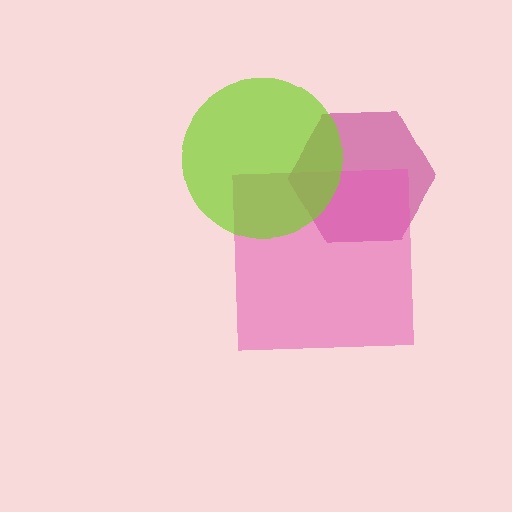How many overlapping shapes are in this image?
There are 3 overlapping shapes in the image.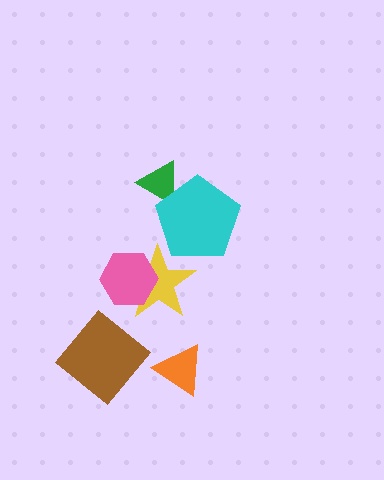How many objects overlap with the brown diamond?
0 objects overlap with the brown diamond.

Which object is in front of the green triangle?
The cyan pentagon is in front of the green triangle.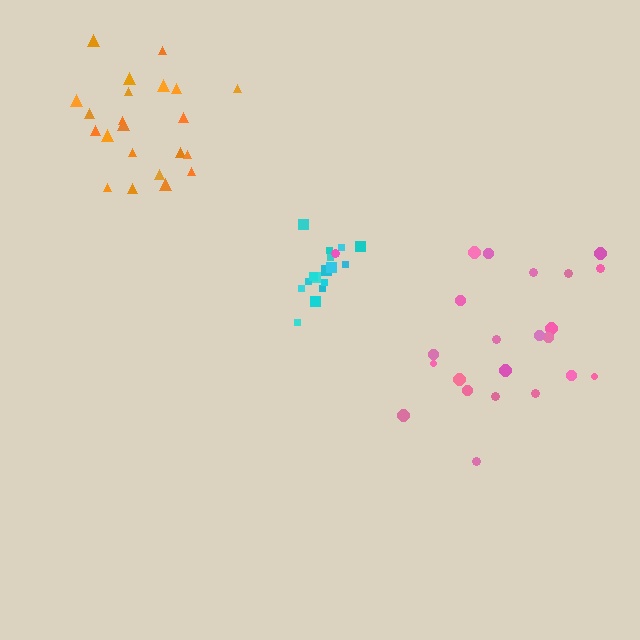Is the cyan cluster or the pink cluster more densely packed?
Cyan.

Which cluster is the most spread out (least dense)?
Pink.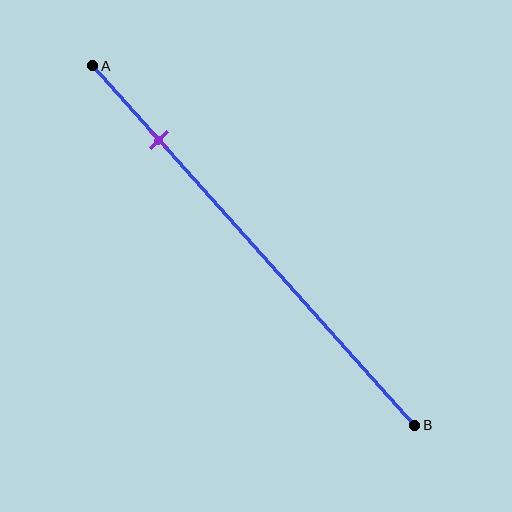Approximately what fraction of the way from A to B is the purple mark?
The purple mark is approximately 20% of the way from A to B.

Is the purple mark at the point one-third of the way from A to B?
No, the mark is at about 20% from A, not at the 33% one-third point.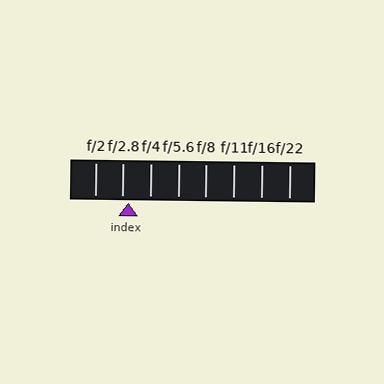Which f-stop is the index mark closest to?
The index mark is closest to f/2.8.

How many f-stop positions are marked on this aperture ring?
There are 8 f-stop positions marked.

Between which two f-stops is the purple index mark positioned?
The index mark is between f/2.8 and f/4.